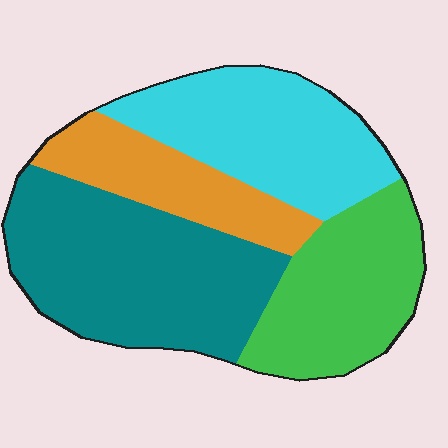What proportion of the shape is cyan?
Cyan covers around 25% of the shape.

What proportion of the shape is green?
Green takes up about one quarter (1/4) of the shape.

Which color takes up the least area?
Orange, at roughly 15%.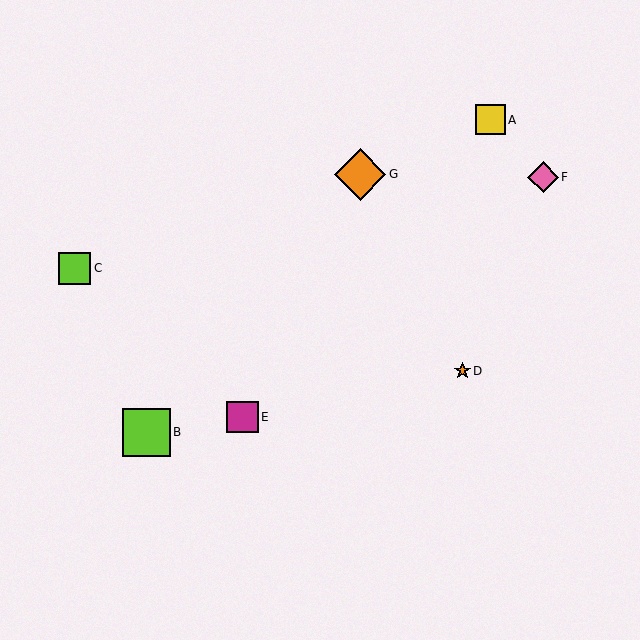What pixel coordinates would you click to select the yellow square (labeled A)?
Click at (490, 120) to select the yellow square A.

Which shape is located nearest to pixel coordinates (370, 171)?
The orange diamond (labeled G) at (360, 174) is nearest to that location.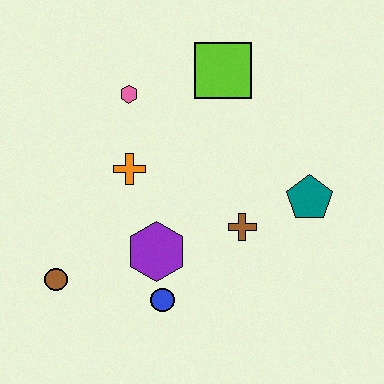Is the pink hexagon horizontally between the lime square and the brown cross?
No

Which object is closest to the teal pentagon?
The brown cross is closest to the teal pentagon.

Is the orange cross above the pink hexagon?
No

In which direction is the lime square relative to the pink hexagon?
The lime square is to the right of the pink hexagon.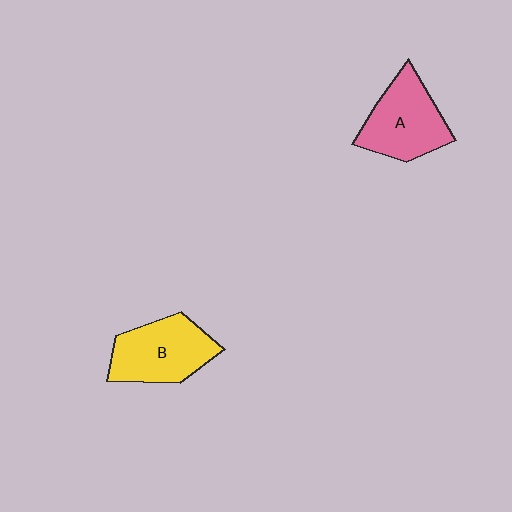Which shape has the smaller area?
Shape A (pink).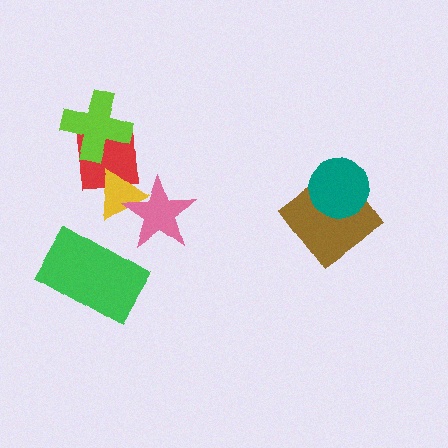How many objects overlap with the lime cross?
1 object overlaps with the lime cross.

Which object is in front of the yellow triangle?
The pink star is in front of the yellow triangle.